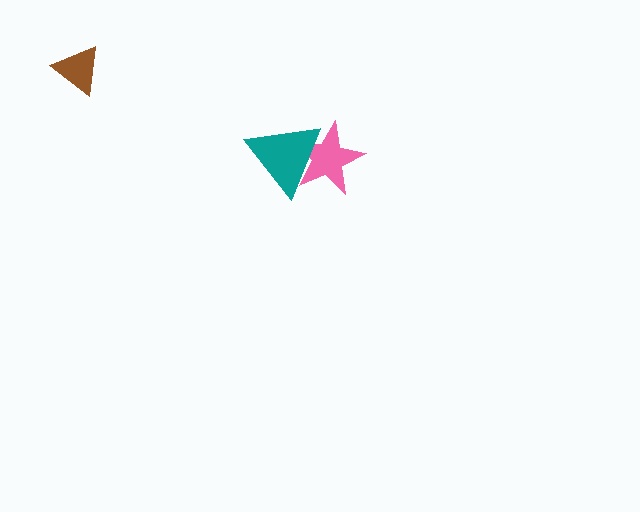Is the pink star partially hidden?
Yes, it is partially covered by another shape.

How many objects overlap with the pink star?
1 object overlaps with the pink star.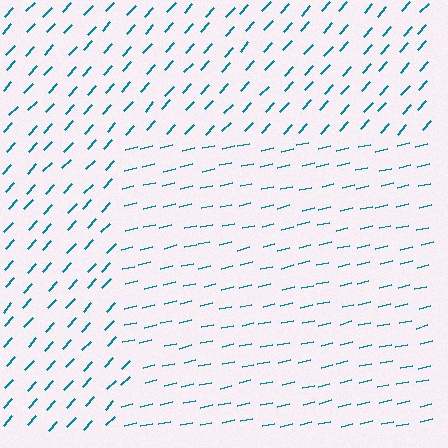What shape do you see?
I see a rectangle.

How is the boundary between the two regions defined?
The boundary is defined purely by a change in line orientation (approximately 35 degrees difference). All lines are the same color and thickness.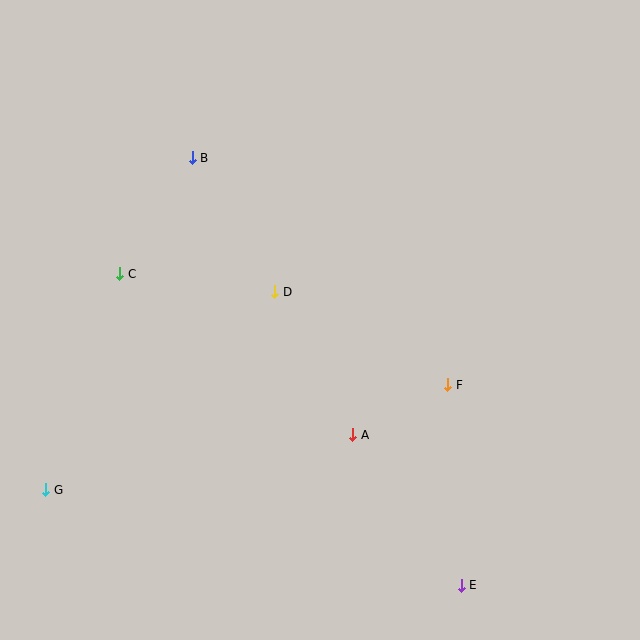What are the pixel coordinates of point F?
Point F is at (448, 385).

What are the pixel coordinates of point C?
Point C is at (120, 274).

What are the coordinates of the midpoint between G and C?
The midpoint between G and C is at (83, 382).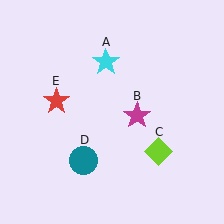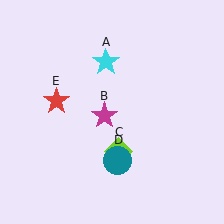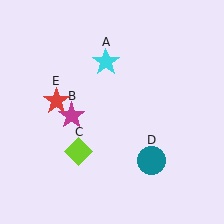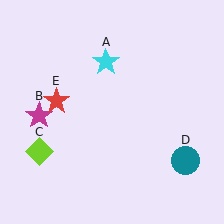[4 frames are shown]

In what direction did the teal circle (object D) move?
The teal circle (object D) moved right.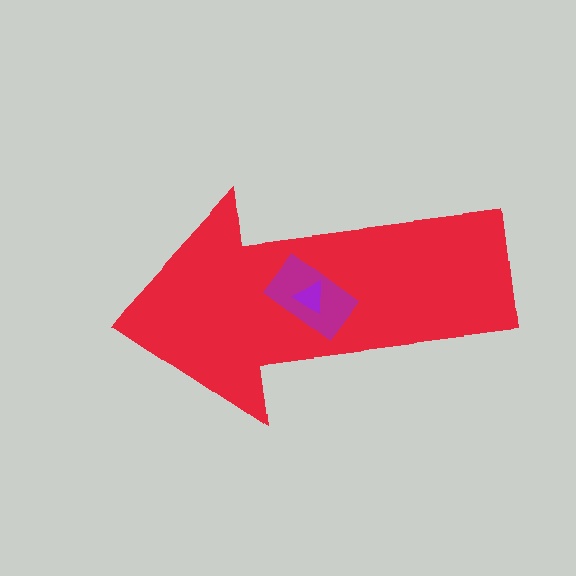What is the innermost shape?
The purple triangle.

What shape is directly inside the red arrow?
The magenta rectangle.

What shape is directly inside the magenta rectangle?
The purple triangle.